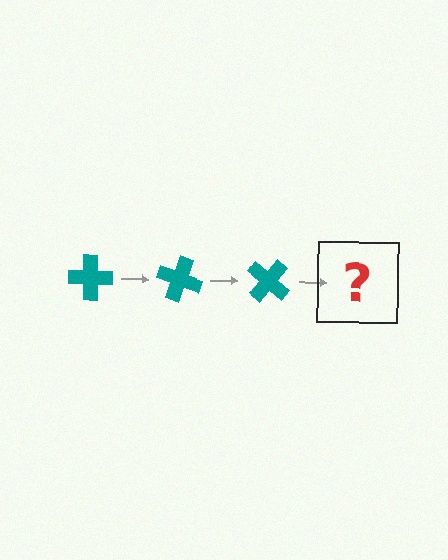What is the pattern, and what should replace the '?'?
The pattern is that the cross rotates 20 degrees each step. The '?' should be a teal cross rotated 60 degrees.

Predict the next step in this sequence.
The next step is a teal cross rotated 60 degrees.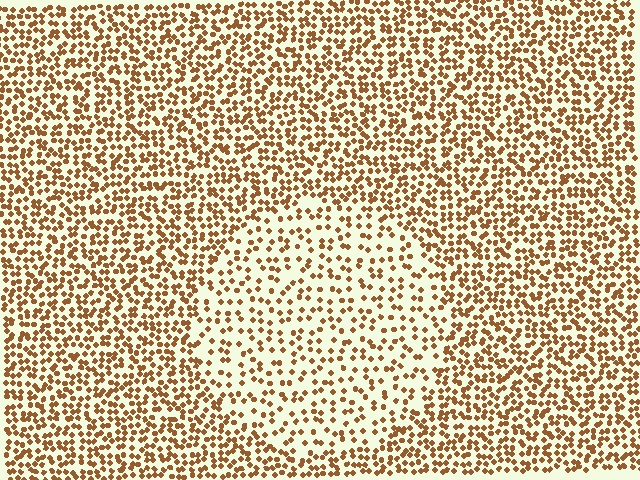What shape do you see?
I see a circle.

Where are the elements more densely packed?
The elements are more densely packed outside the circle boundary.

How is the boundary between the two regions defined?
The boundary is defined by a change in element density (approximately 1.9x ratio). All elements are the same color, size, and shape.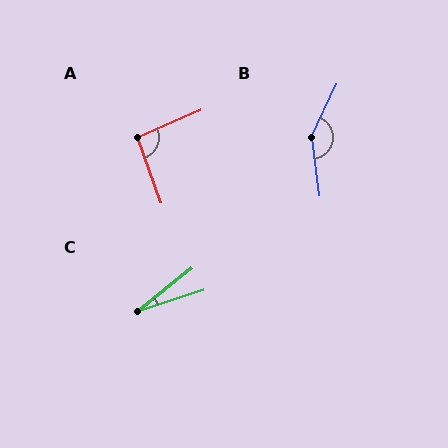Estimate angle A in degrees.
Approximately 94 degrees.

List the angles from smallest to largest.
C (21°), A (94°), B (148°).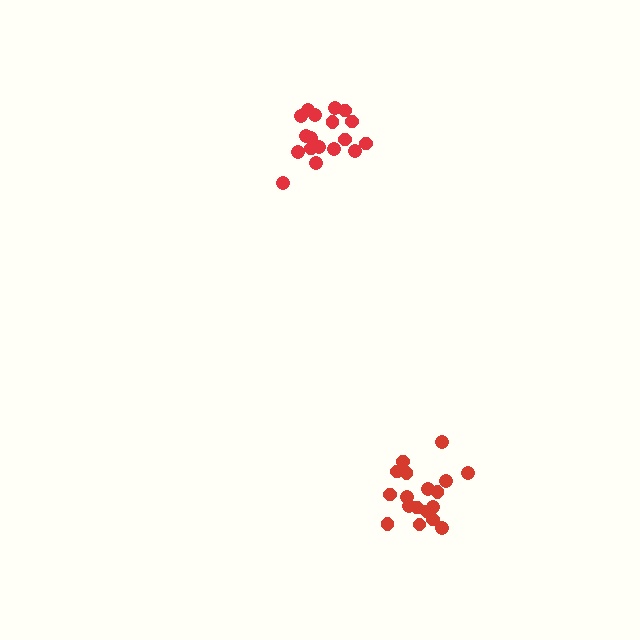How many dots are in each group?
Group 1: 18 dots, Group 2: 18 dots (36 total).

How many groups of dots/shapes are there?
There are 2 groups.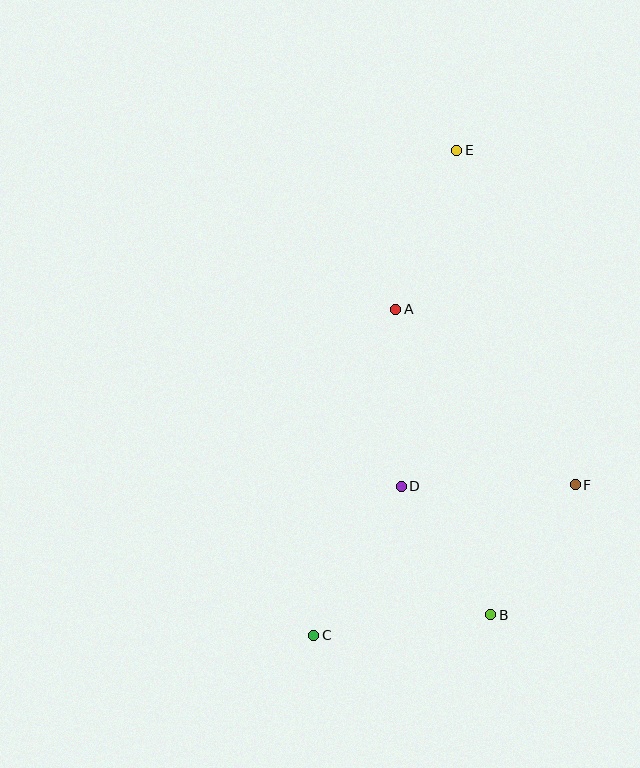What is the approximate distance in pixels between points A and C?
The distance between A and C is approximately 336 pixels.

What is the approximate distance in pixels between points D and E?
The distance between D and E is approximately 340 pixels.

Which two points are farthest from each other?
Points C and E are farthest from each other.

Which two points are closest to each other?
Points B and F are closest to each other.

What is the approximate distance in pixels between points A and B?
The distance between A and B is approximately 320 pixels.